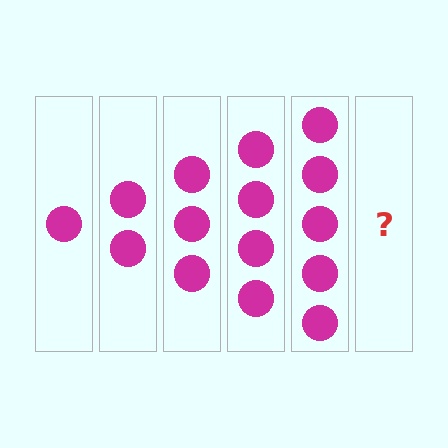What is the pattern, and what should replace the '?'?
The pattern is that each step adds one more circle. The '?' should be 6 circles.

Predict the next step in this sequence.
The next step is 6 circles.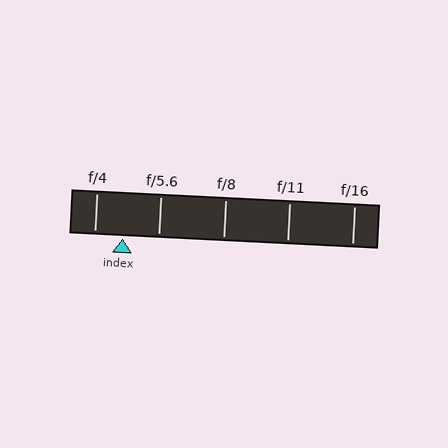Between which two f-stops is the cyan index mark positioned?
The index mark is between f/4 and f/5.6.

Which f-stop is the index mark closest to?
The index mark is closest to f/4.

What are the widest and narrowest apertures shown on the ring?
The widest aperture shown is f/4 and the narrowest is f/16.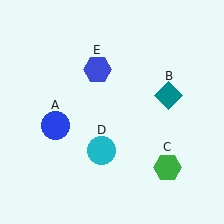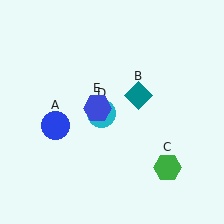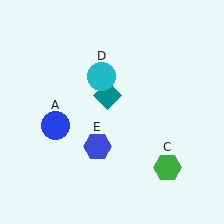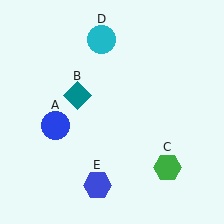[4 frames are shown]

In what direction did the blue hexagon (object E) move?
The blue hexagon (object E) moved down.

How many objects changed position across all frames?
3 objects changed position: teal diamond (object B), cyan circle (object D), blue hexagon (object E).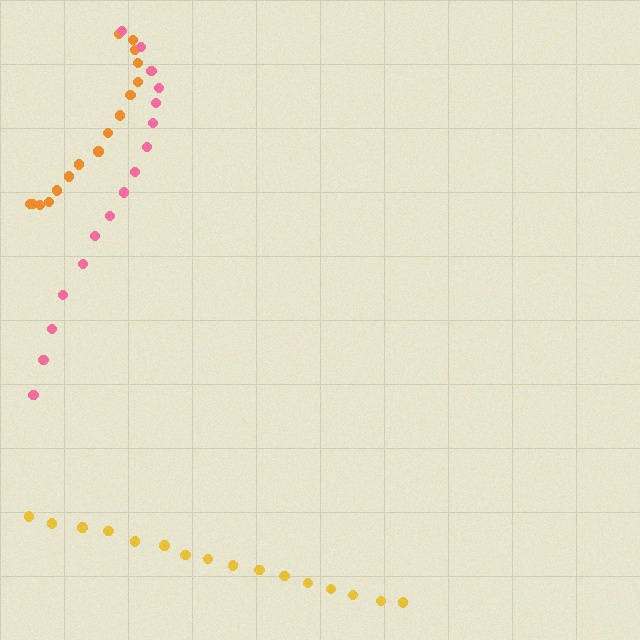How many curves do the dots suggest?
There are 3 distinct paths.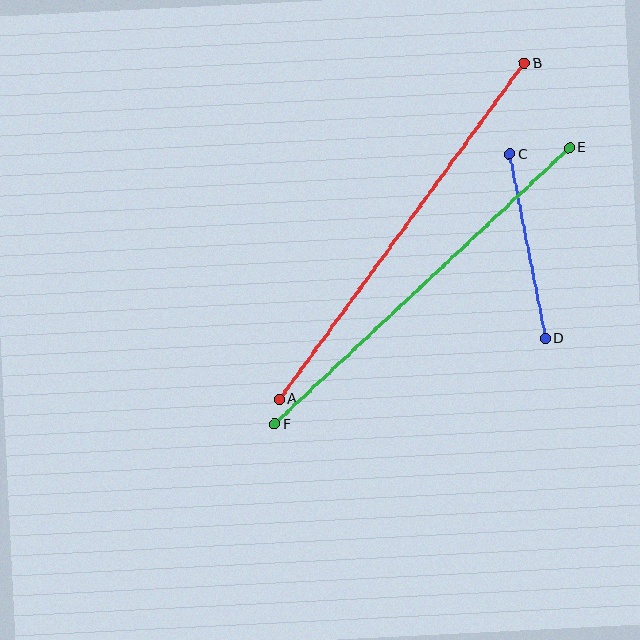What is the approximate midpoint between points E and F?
The midpoint is at approximately (422, 286) pixels.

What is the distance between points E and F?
The distance is approximately 404 pixels.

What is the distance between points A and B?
The distance is approximately 416 pixels.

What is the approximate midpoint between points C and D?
The midpoint is at approximately (528, 246) pixels.